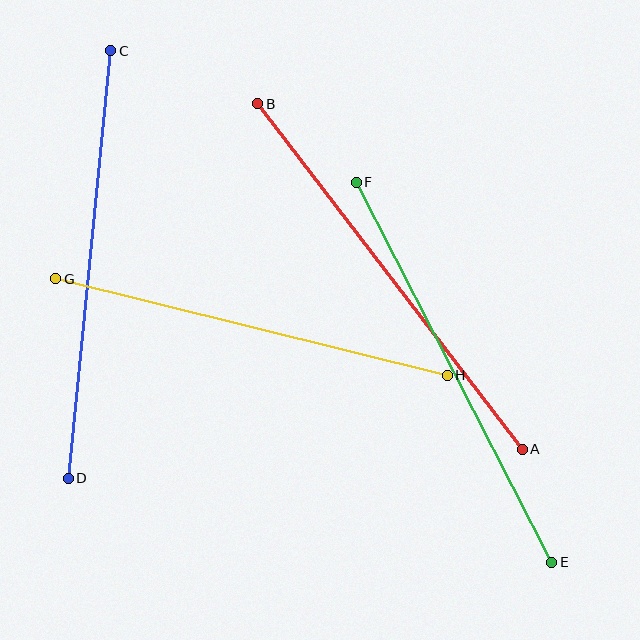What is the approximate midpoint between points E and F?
The midpoint is at approximately (454, 372) pixels.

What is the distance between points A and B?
The distance is approximately 435 pixels.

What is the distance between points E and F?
The distance is approximately 427 pixels.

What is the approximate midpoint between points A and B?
The midpoint is at approximately (390, 277) pixels.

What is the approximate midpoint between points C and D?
The midpoint is at approximately (89, 265) pixels.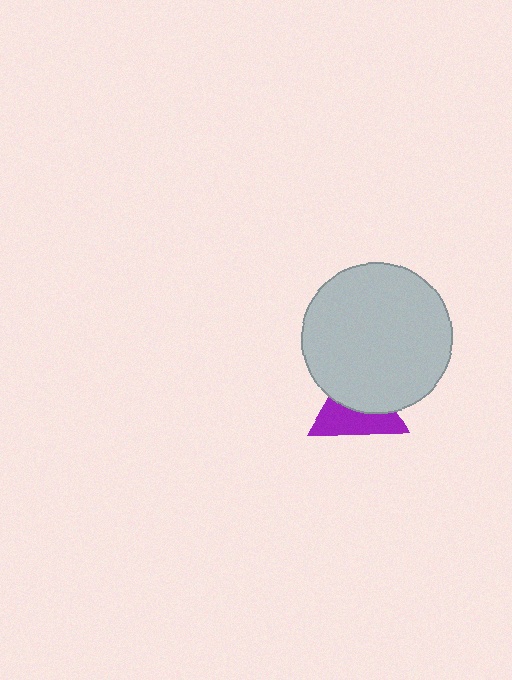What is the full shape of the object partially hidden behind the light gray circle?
The partially hidden object is a purple triangle.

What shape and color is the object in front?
The object in front is a light gray circle.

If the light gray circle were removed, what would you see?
You would see the complete purple triangle.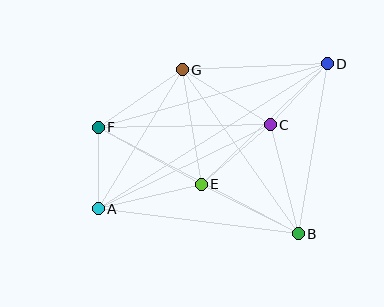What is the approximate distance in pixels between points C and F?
The distance between C and F is approximately 172 pixels.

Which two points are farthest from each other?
Points A and D are farthest from each other.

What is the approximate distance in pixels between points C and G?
The distance between C and G is approximately 104 pixels.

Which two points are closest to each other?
Points A and F are closest to each other.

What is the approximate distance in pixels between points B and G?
The distance between B and G is approximately 201 pixels.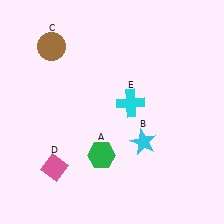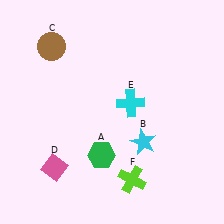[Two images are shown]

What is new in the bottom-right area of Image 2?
A lime cross (F) was added in the bottom-right area of Image 2.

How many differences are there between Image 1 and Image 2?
There is 1 difference between the two images.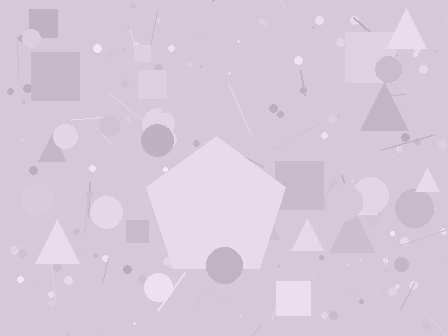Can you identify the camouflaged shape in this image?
The camouflaged shape is a pentagon.